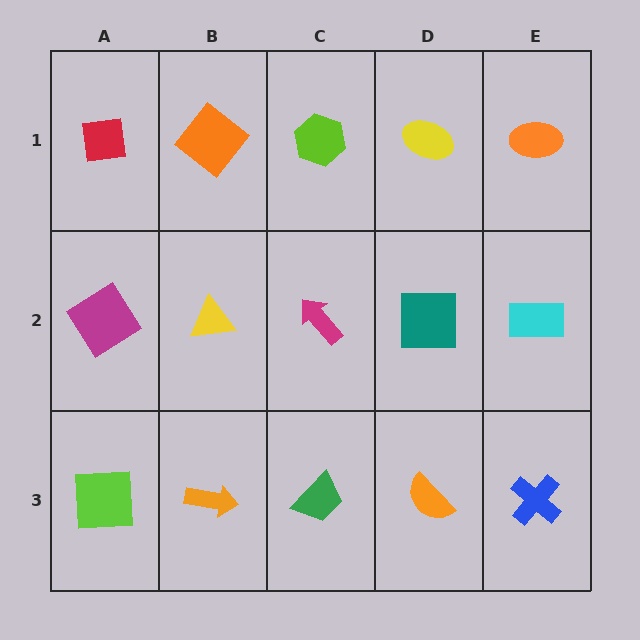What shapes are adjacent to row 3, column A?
A magenta diamond (row 2, column A), an orange arrow (row 3, column B).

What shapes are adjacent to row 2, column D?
A yellow ellipse (row 1, column D), an orange semicircle (row 3, column D), a magenta arrow (row 2, column C), a cyan rectangle (row 2, column E).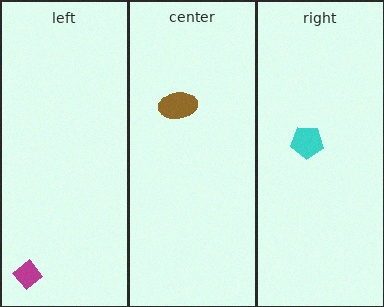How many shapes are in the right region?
1.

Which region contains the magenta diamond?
The left region.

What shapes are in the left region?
The magenta diamond.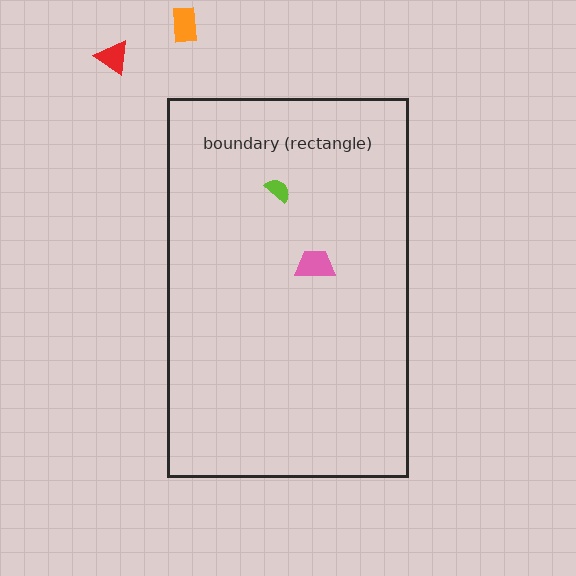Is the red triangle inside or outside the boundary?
Outside.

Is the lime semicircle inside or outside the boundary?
Inside.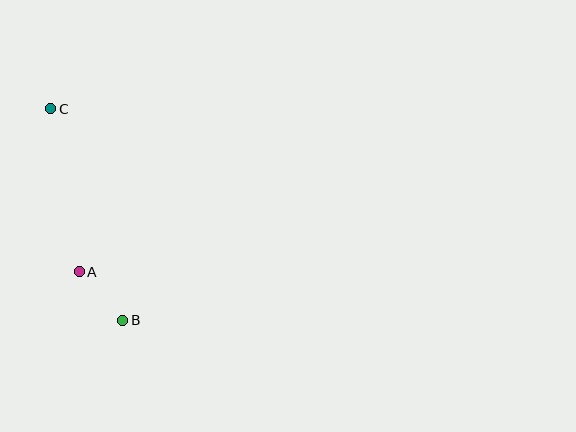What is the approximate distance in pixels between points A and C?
The distance between A and C is approximately 165 pixels.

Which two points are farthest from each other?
Points B and C are farthest from each other.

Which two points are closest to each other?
Points A and B are closest to each other.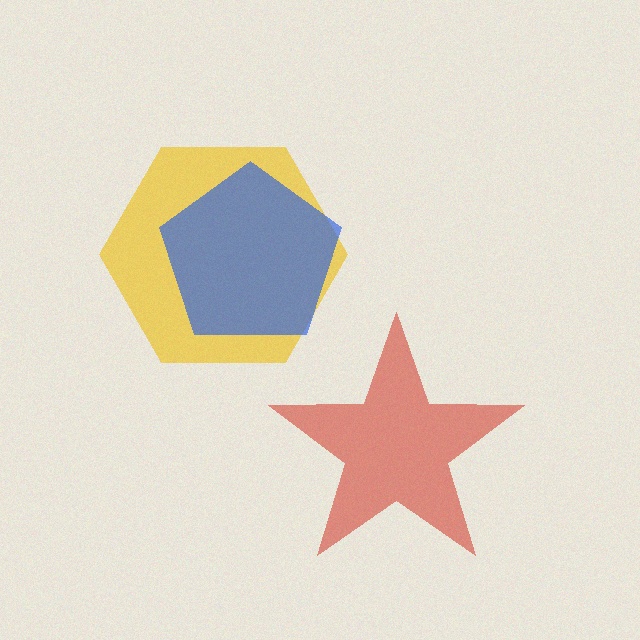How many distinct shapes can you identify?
There are 3 distinct shapes: a yellow hexagon, a red star, a blue pentagon.